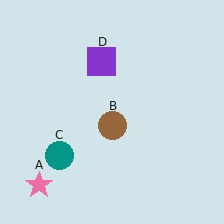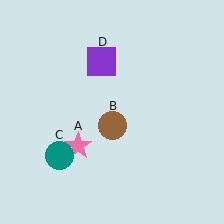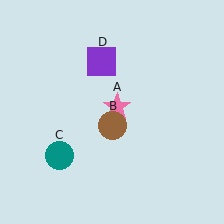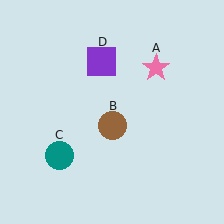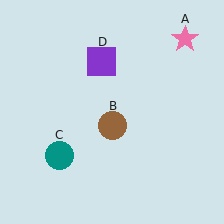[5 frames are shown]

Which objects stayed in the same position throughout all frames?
Brown circle (object B) and teal circle (object C) and purple square (object D) remained stationary.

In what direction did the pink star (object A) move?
The pink star (object A) moved up and to the right.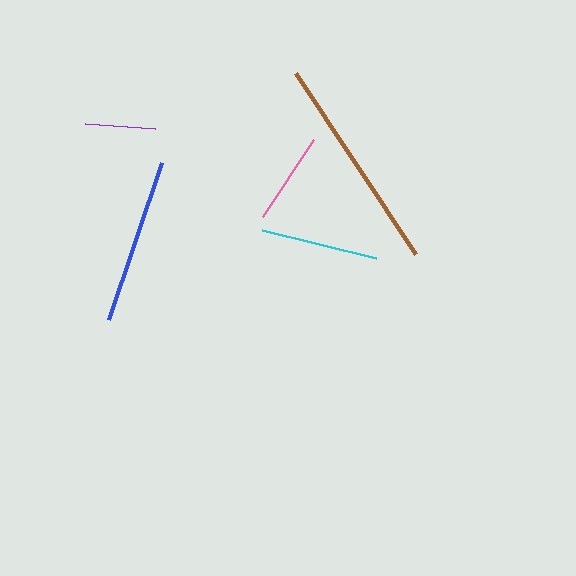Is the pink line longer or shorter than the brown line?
The brown line is longer than the pink line.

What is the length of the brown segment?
The brown segment is approximately 217 pixels long.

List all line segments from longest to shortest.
From longest to shortest: brown, blue, cyan, pink, purple.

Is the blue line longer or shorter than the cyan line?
The blue line is longer than the cyan line.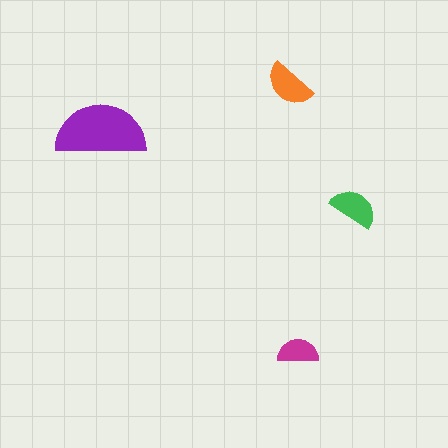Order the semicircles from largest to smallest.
the purple one, the orange one, the green one, the magenta one.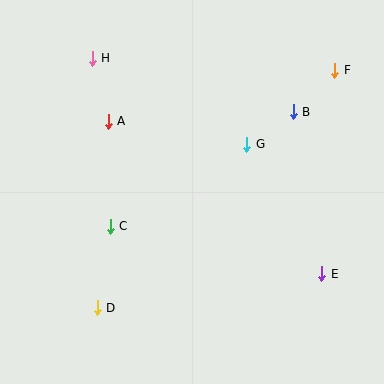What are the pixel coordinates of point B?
Point B is at (293, 112).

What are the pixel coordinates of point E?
Point E is at (322, 274).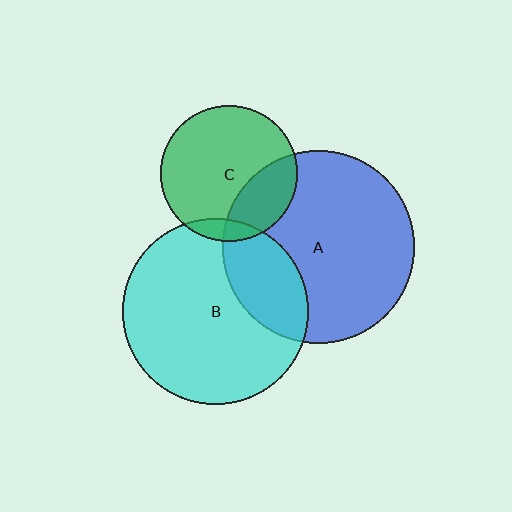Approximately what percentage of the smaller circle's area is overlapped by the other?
Approximately 25%.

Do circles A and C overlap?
Yes.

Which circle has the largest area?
Circle A (blue).